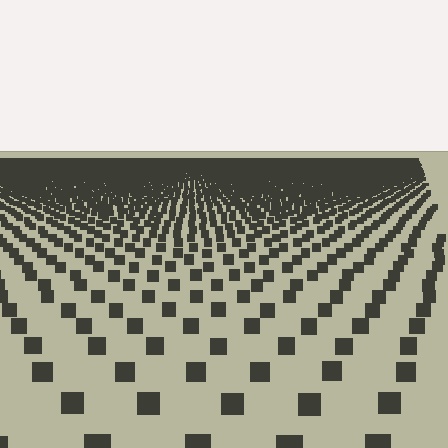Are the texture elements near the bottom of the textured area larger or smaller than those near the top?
Larger. Near the bottom, elements are closer to the viewer and appear at a bigger on-screen size.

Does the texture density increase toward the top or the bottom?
Density increases toward the top.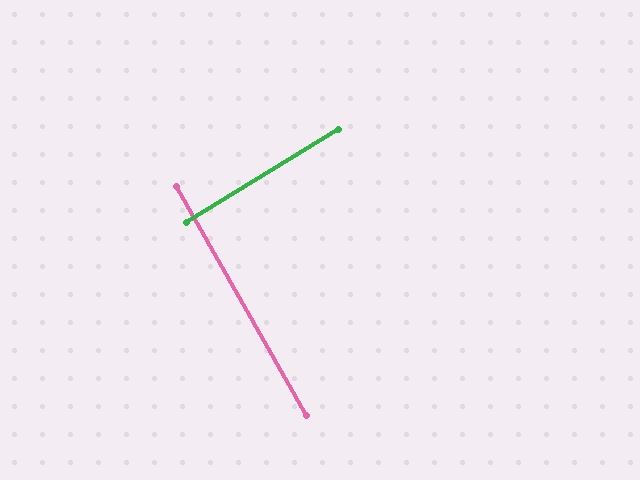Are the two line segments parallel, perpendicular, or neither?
Perpendicular — they meet at approximately 88°.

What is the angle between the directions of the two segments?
Approximately 88 degrees.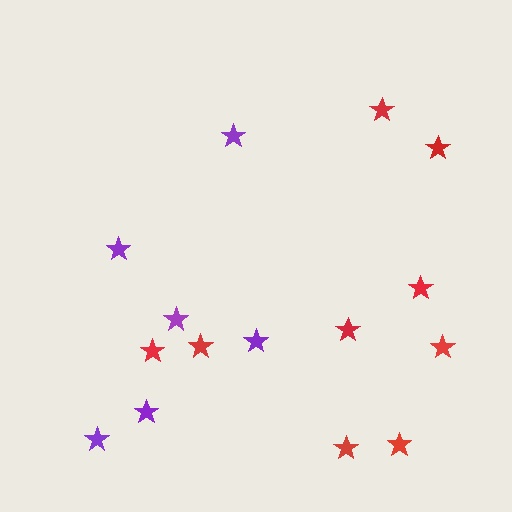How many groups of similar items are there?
There are 2 groups: one group of red stars (9) and one group of purple stars (6).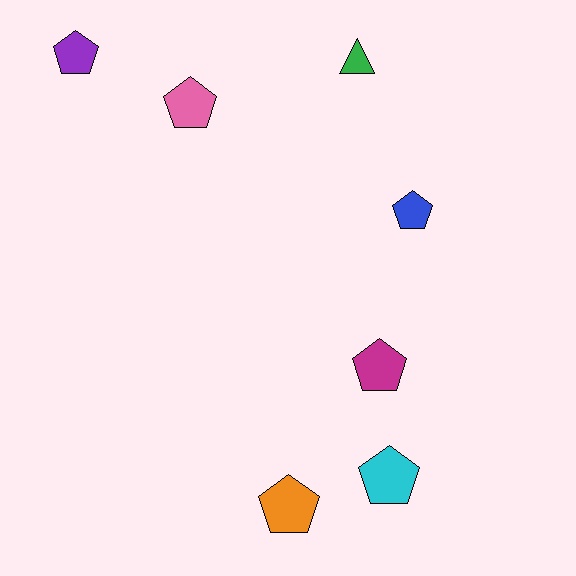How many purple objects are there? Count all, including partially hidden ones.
There is 1 purple object.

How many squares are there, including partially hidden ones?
There are no squares.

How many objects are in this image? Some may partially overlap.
There are 7 objects.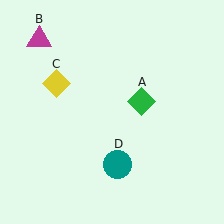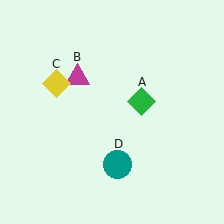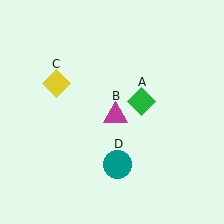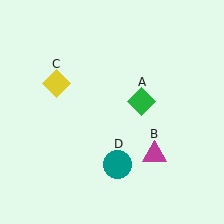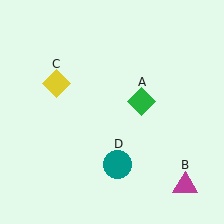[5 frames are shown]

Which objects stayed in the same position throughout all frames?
Green diamond (object A) and yellow diamond (object C) and teal circle (object D) remained stationary.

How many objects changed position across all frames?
1 object changed position: magenta triangle (object B).